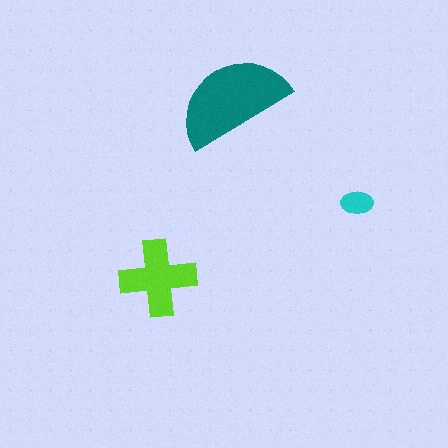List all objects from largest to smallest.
The teal semicircle, the lime cross, the cyan ellipse.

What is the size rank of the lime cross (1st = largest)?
2nd.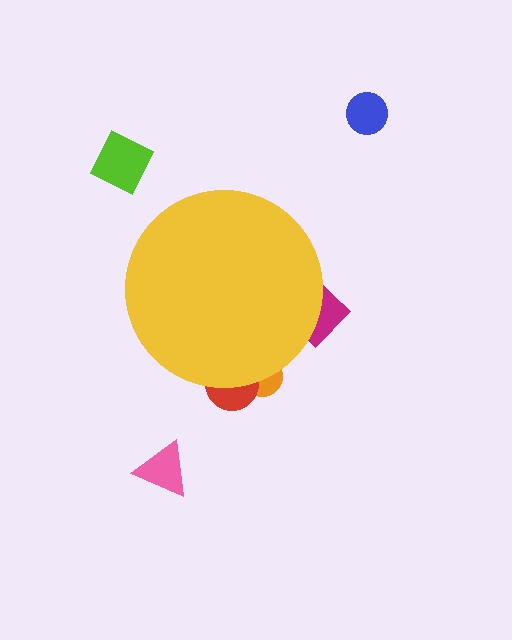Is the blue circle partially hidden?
No, the blue circle is fully visible.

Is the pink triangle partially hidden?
No, the pink triangle is fully visible.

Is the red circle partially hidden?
Yes, the red circle is partially hidden behind the yellow circle.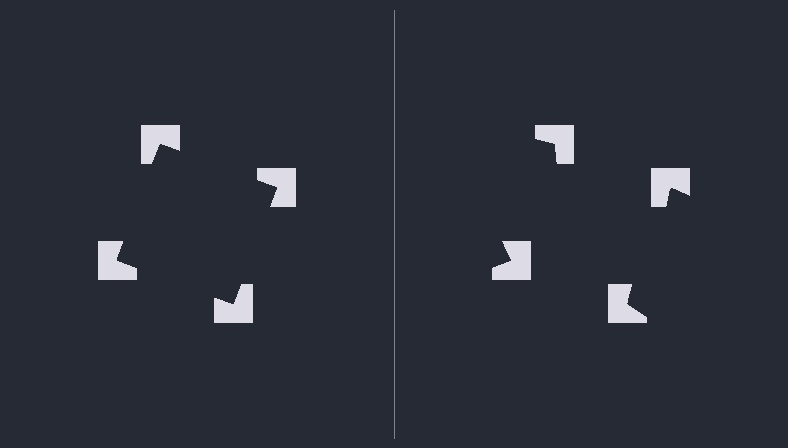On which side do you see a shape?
An illusory square appears on the left side. On the right side the wedge cuts are rotated, so no coherent shape forms.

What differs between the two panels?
The notched squares are positioned identically on both sides; only the wedge orientations differ. On the left they align to a square; on the right they are misaligned.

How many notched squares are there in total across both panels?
8 — 4 on each side.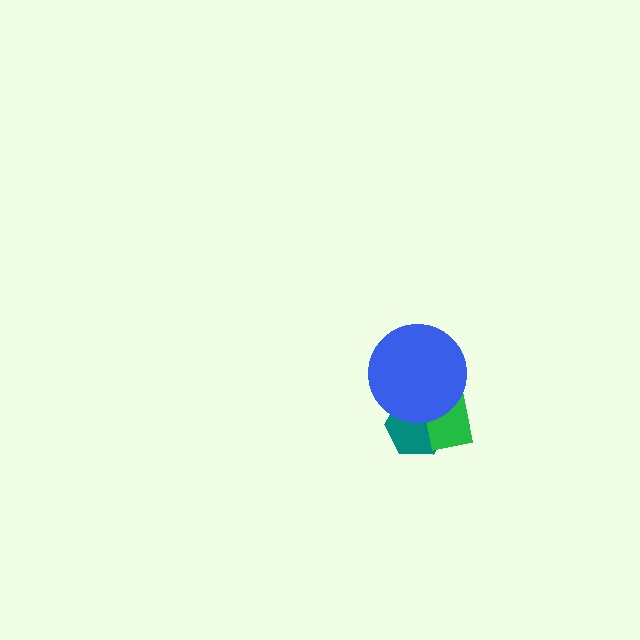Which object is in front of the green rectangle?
The blue circle is in front of the green rectangle.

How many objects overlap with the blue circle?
2 objects overlap with the blue circle.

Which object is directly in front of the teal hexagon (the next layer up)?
The green rectangle is directly in front of the teal hexagon.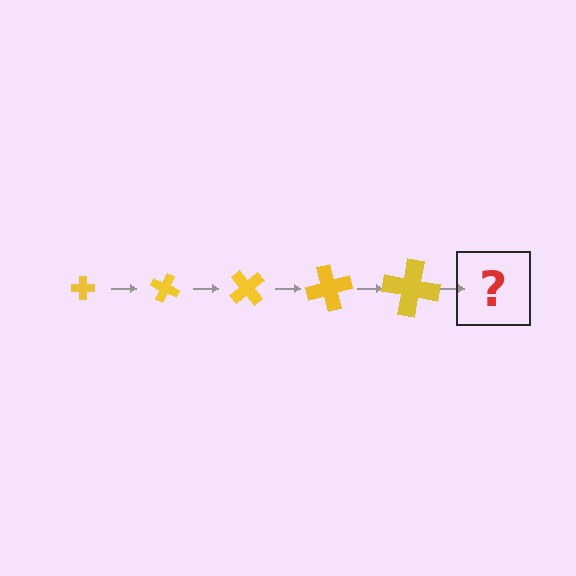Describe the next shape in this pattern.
It should be a cross, larger than the previous one and rotated 125 degrees from the start.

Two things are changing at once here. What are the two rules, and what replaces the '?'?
The two rules are that the cross grows larger each step and it rotates 25 degrees each step. The '?' should be a cross, larger than the previous one and rotated 125 degrees from the start.